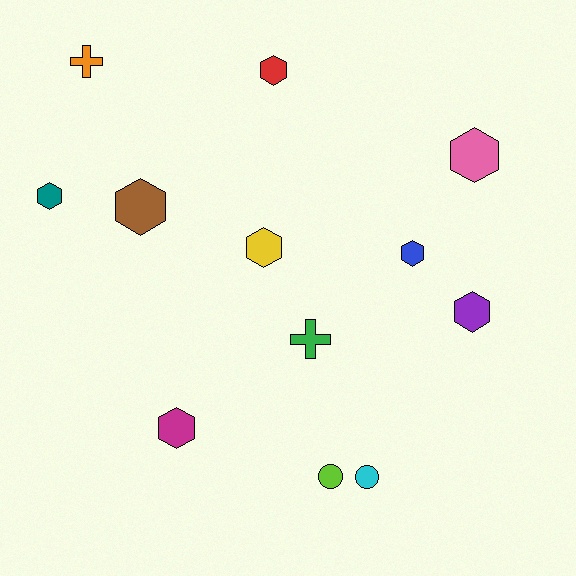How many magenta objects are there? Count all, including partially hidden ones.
There is 1 magenta object.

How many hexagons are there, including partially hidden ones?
There are 8 hexagons.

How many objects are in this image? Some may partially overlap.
There are 12 objects.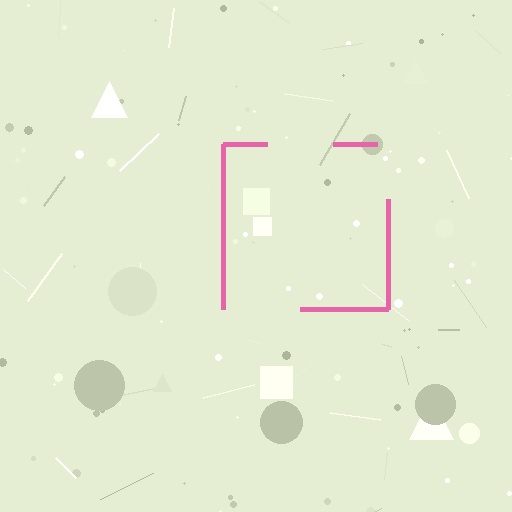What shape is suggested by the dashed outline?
The dashed outline suggests a square.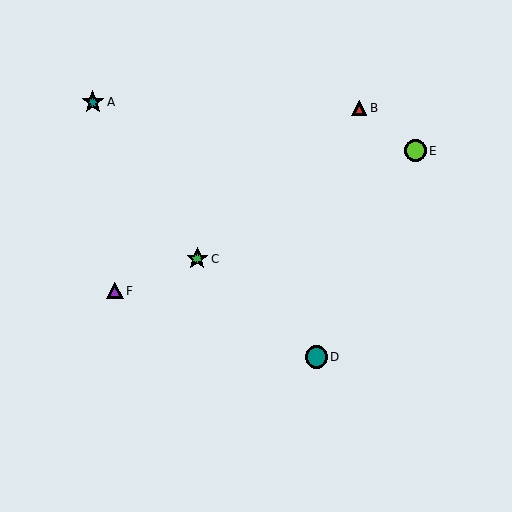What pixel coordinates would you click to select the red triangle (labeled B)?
Click at (359, 108) to select the red triangle B.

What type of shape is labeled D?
Shape D is a teal circle.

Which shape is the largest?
The teal circle (labeled D) is the largest.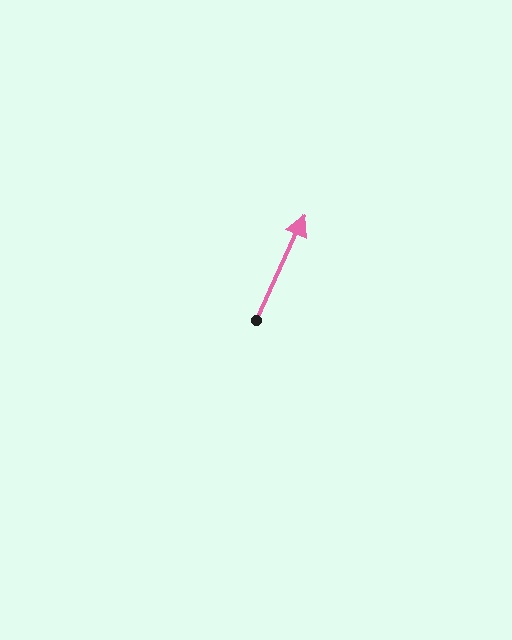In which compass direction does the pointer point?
Northeast.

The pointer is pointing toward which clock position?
Roughly 1 o'clock.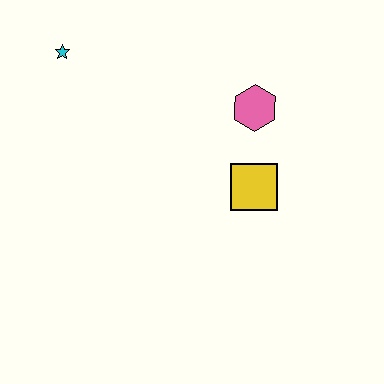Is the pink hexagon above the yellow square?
Yes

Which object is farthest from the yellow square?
The cyan star is farthest from the yellow square.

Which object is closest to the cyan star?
The pink hexagon is closest to the cyan star.